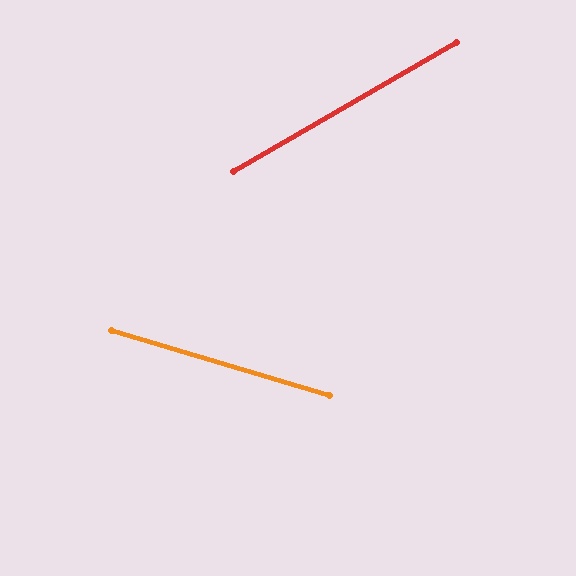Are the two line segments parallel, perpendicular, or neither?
Neither parallel nor perpendicular — they differ by about 47°.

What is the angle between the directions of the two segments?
Approximately 47 degrees.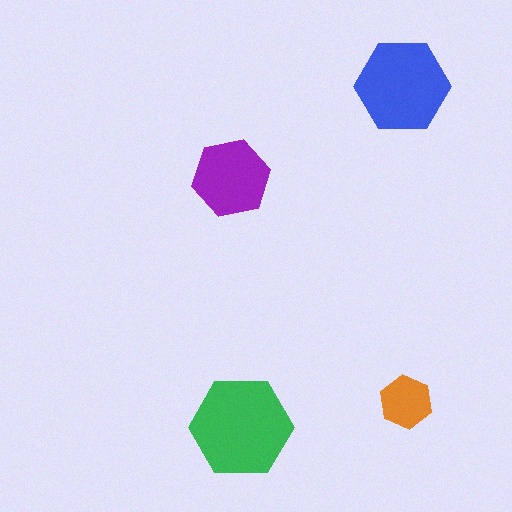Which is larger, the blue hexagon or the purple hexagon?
The blue one.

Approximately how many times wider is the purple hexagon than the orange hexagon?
About 1.5 times wider.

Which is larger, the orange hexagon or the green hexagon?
The green one.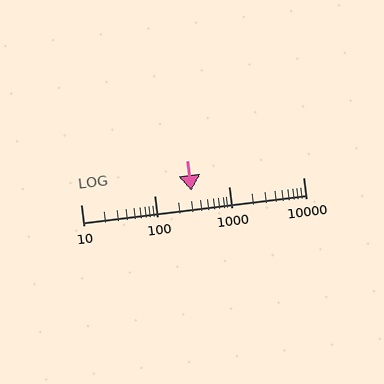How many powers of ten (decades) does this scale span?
The scale spans 3 decades, from 10 to 10000.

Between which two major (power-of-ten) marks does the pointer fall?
The pointer is between 100 and 1000.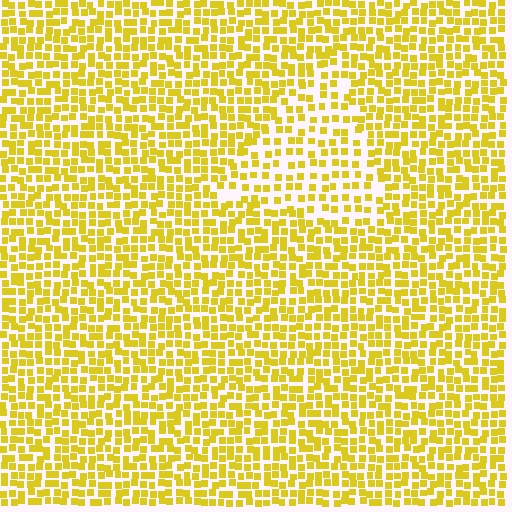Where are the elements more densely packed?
The elements are more densely packed outside the triangle boundary.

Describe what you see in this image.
The image contains small yellow elements arranged at two different densities. A triangle-shaped region is visible where the elements are less densely packed than the surrounding area.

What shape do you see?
I see a triangle.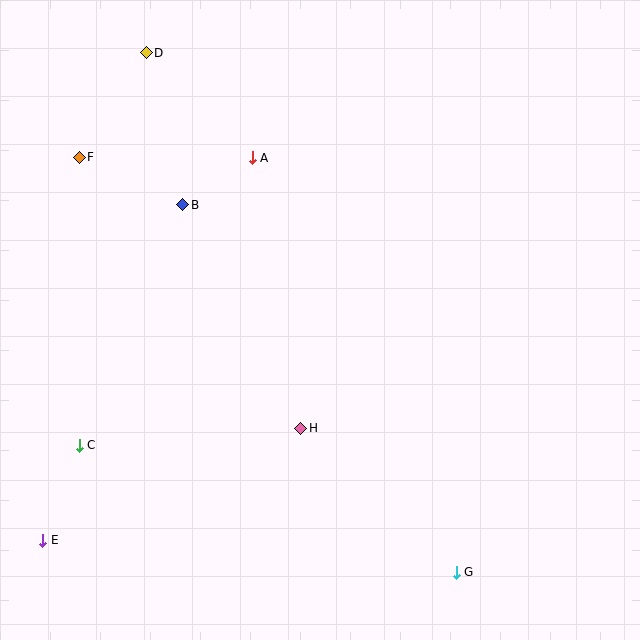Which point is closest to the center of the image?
Point H at (301, 428) is closest to the center.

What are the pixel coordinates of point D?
Point D is at (146, 53).